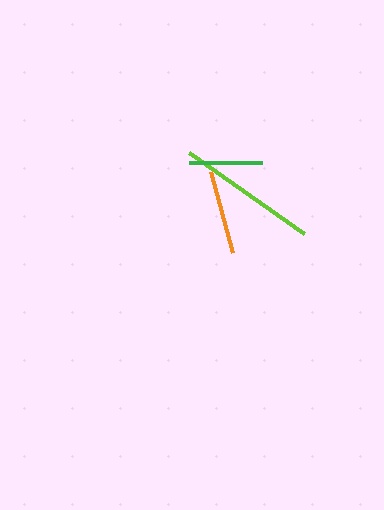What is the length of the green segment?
The green segment is approximately 73 pixels long.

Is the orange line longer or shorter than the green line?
The orange line is longer than the green line.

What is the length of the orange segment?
The orange segment is approximately 83 pixels long.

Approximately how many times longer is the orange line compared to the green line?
The orange line is approximately 1.1 times the length of the green line.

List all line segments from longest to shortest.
From longest to shortest: lime, orange, green.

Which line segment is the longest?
The lime line is the longest at approximately 140 pixels.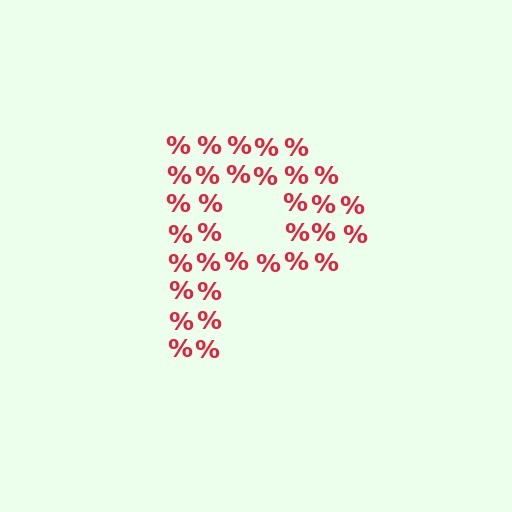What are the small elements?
The small elements are percent signs.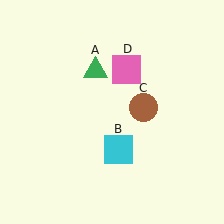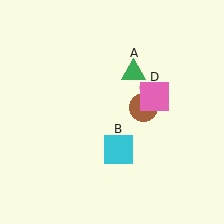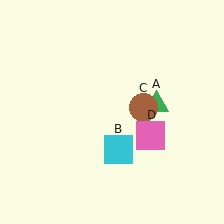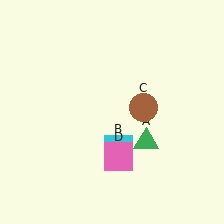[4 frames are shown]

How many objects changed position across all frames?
2 objects changed position: green triangle (object A), pink square (object D).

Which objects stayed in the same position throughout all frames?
Cyan square (object B) and brown circle (object C) remained stationary.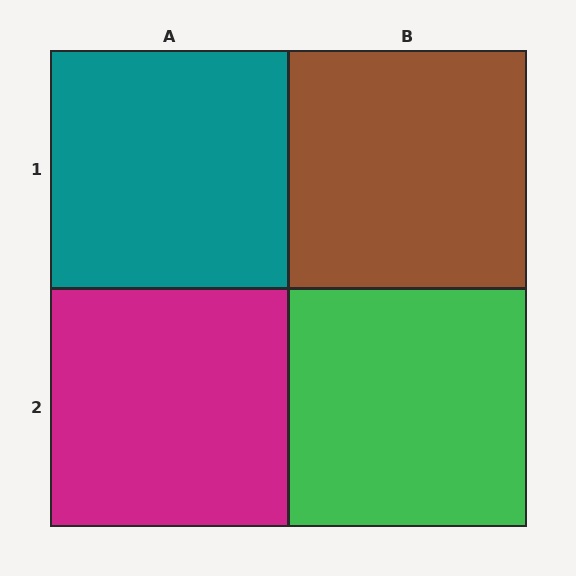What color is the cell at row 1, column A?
Teal.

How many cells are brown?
1 cell is brown.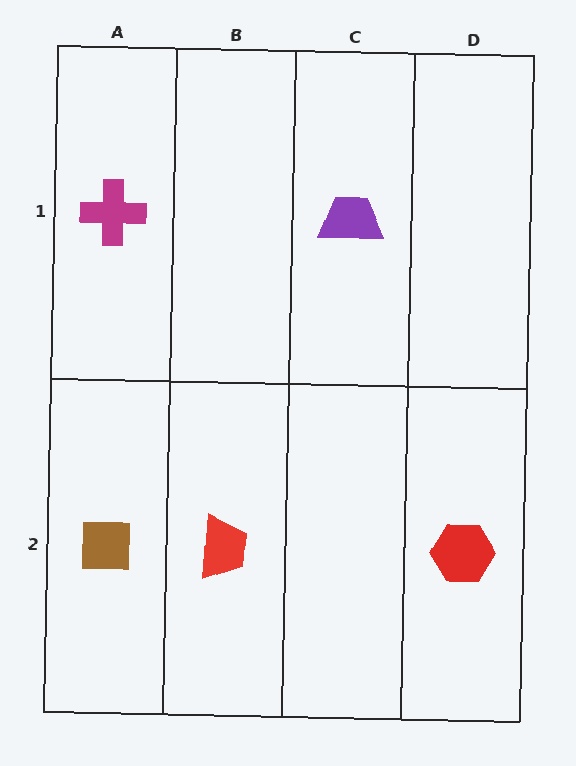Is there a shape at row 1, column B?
No, that cell is empty.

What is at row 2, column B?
A red trapezoid.